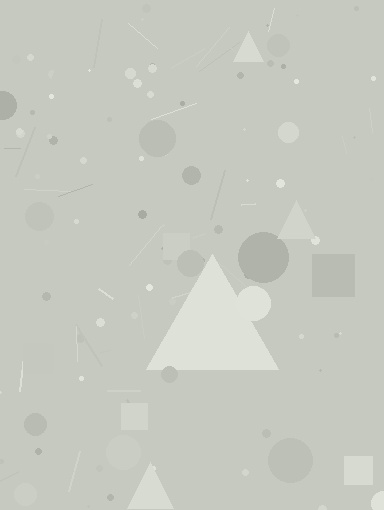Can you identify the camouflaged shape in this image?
The camouflaged shape is a triangle.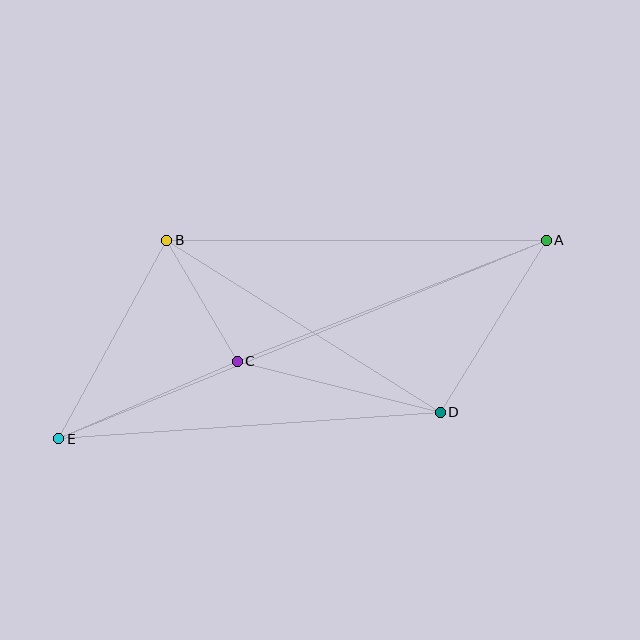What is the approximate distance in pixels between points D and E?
The distance between D and E is approximately 382 pixels.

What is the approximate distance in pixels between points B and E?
The distance between B and E is approximately 226 pixels.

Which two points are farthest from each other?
Points A and E are farthest from each other.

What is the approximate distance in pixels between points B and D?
The distance between B and D is approximately 323 pixels.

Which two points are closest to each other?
Points B and C are closest to each other.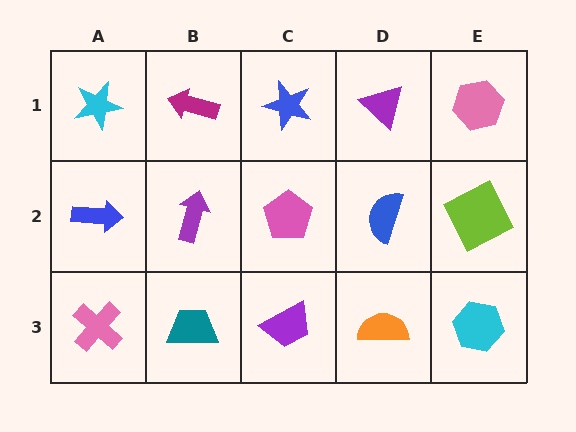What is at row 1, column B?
A magenta arrow.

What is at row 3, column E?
A cyan hexagon.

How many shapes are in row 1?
5 shapes.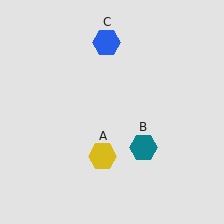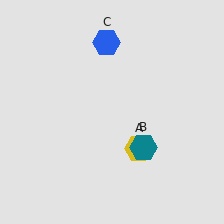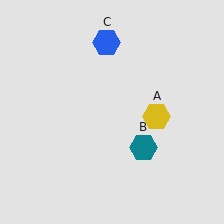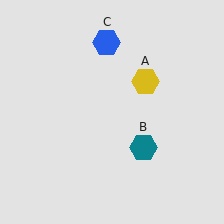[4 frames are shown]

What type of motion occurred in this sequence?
The yellow hexagon (object A) rotated counterclockwise around the center of the scene.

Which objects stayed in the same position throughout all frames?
Teal hexagon (object B) and blue hexagon (object C) remained stationary.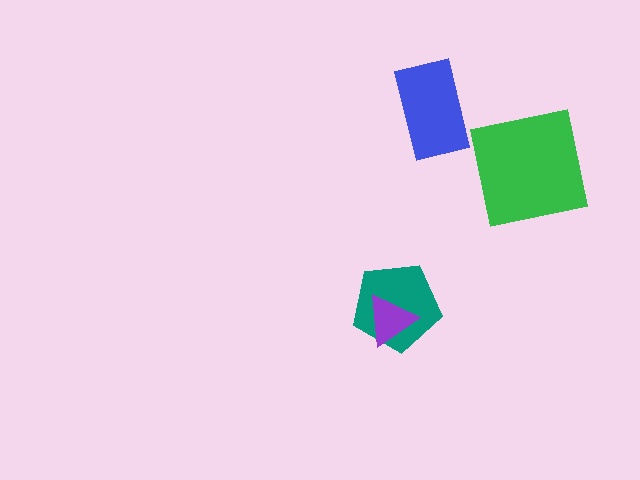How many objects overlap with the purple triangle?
1 object overlaps with the purple triangle.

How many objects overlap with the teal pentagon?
1 object overlaps with the teal pentagon.